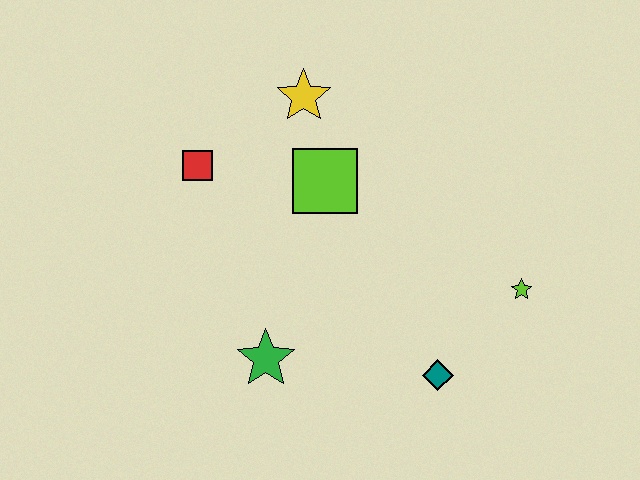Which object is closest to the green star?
The teal diamond is closest to the green star.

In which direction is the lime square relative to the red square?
The lime square is to the right of the red square.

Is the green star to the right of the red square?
Yes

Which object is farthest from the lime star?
The red square is farthest from the lime star.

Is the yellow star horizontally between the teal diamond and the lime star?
No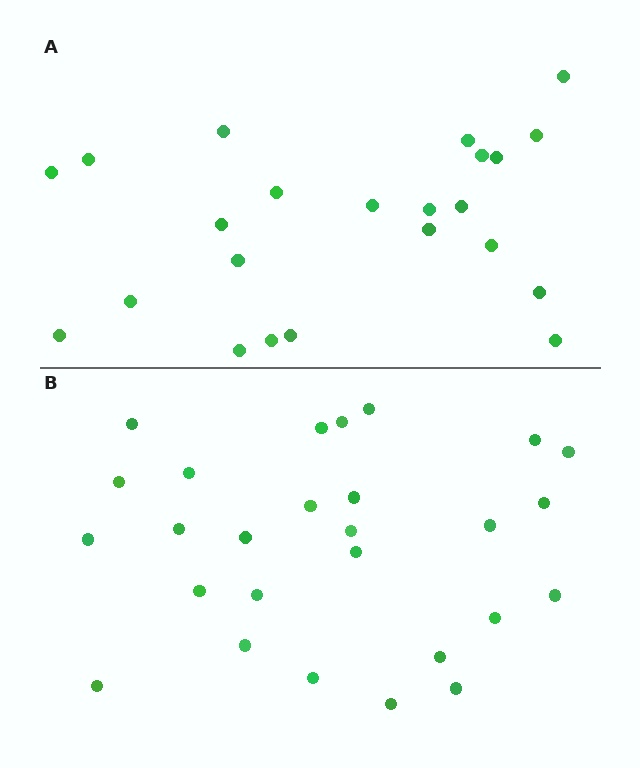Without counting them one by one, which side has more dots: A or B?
Region B (the bottom region) has more dots.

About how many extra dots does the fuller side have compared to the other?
Region B has about 4 more dots than region A.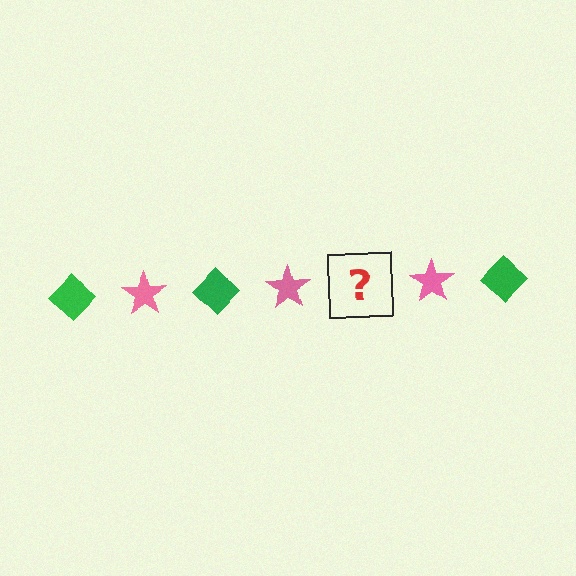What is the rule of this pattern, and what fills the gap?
The rule is that the pattern alternates between green diamond and pink star. The gap should be filled with a green diamond.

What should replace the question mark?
The question mark should be replaced with a green diamond.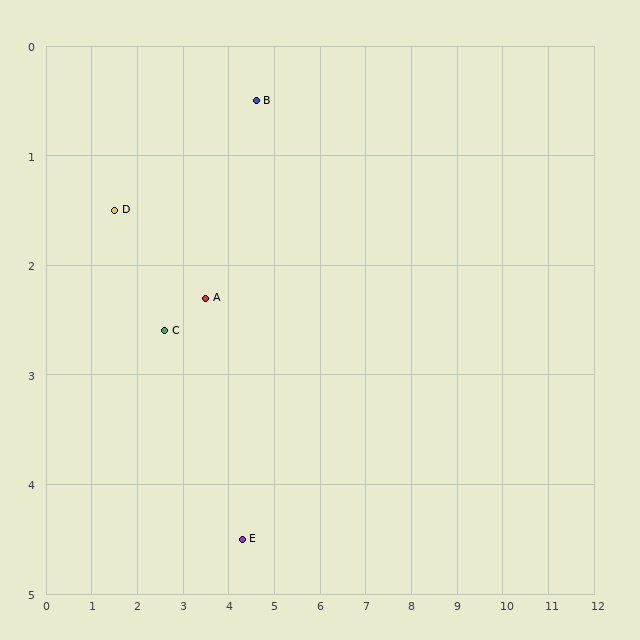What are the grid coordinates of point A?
Point A is at approximately (3.5, 2.3).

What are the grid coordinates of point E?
Point E is at approximately (4.3, 4.5).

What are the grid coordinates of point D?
Point D is at approximately (1.5, 1.5).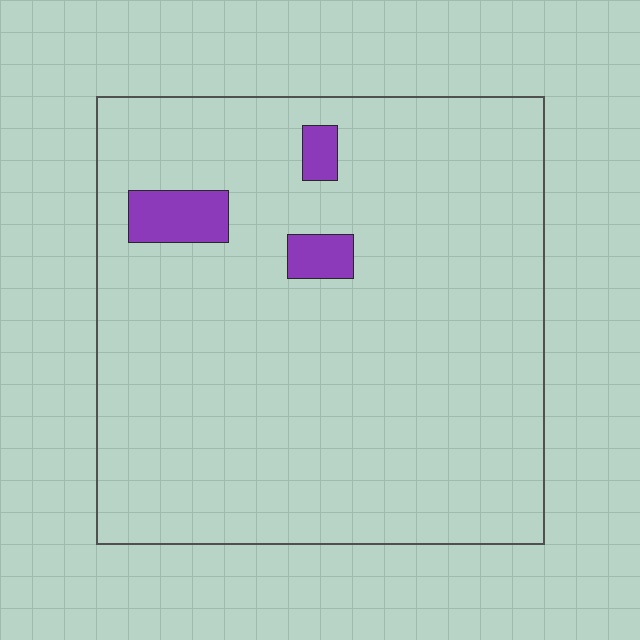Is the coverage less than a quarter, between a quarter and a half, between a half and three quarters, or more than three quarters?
Less than a quarter.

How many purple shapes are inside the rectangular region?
3.